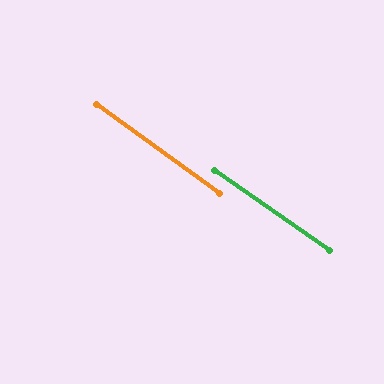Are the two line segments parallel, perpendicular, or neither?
Parallel — their directions differ by only 0.9°.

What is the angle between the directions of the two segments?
Approximately 1 degree.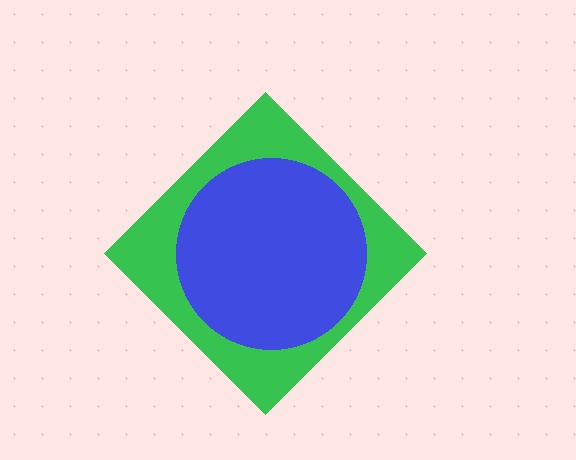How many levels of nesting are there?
2.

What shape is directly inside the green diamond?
The blue circle.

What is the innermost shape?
The blue circle.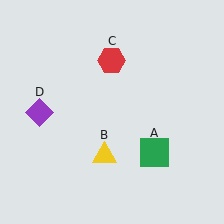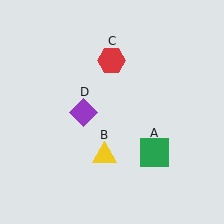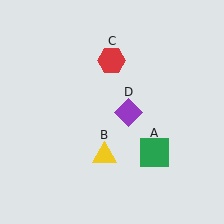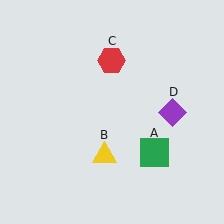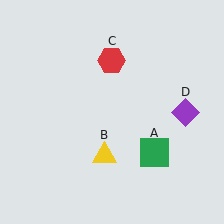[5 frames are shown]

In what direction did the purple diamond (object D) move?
The purple diamond (object D) moved right.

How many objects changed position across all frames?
1 object changed position: purple diamond (object D).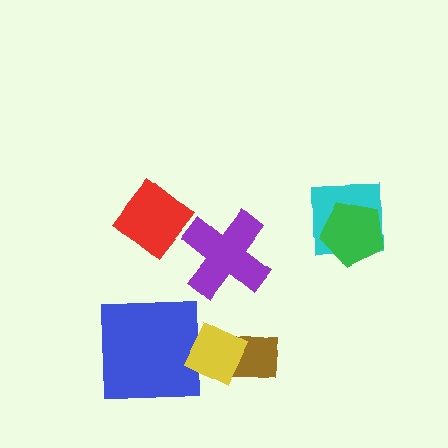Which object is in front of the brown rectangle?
The yellow diamond is in front of the brown rectangle.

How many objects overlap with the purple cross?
0 objects overlap with the purple cross.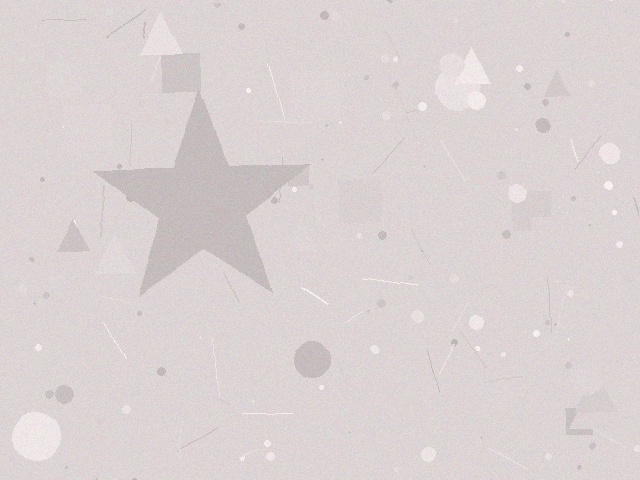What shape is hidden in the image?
A star is hidden in the image.